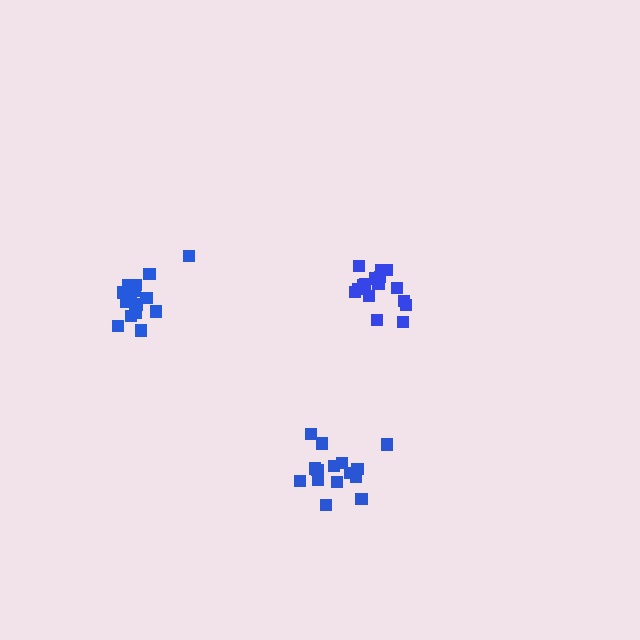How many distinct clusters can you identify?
There are 3 distinct clusters.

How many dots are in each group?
Group 1: 16 dots, Group 2: 16 dots, Group 3: 15 dots (47 total).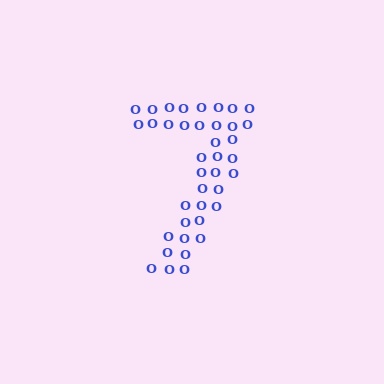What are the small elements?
The small elements are letter O's.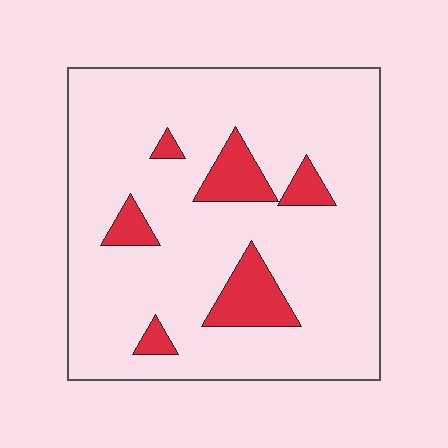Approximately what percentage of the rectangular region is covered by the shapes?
Approximately 15%.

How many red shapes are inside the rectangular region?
6.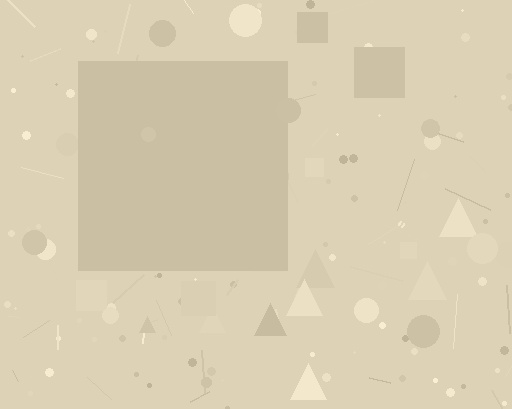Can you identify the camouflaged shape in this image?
The camouflaged shape is a square.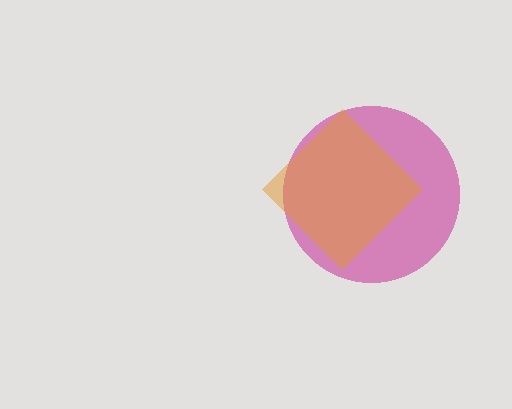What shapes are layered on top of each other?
The layered shapes are: a magenta circle, an orange diamond.